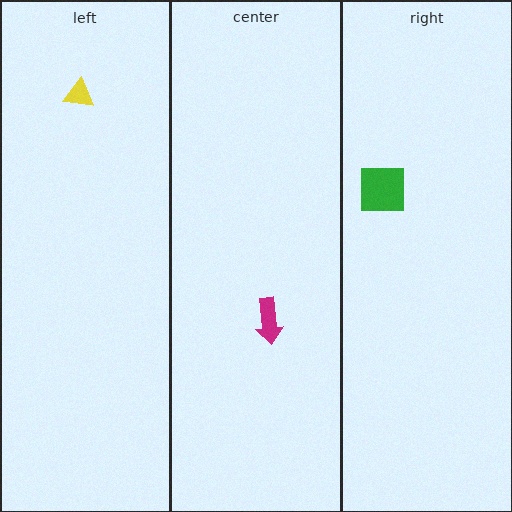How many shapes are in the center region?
1.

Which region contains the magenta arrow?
The center region.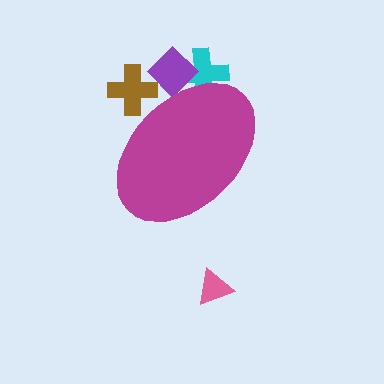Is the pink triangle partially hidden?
No, the pink triangle is fully visible.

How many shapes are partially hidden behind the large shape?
3 shapes are partially hidden.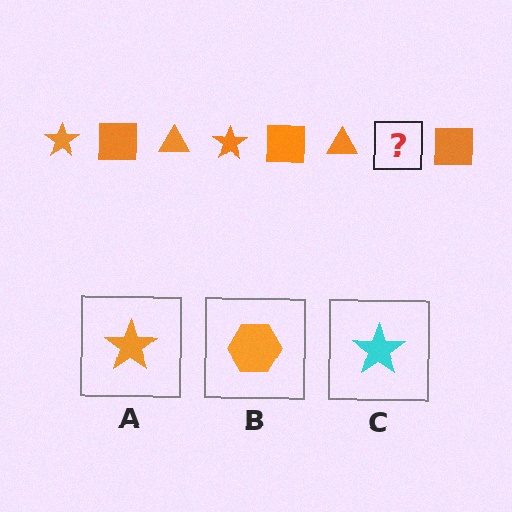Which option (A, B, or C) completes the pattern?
A.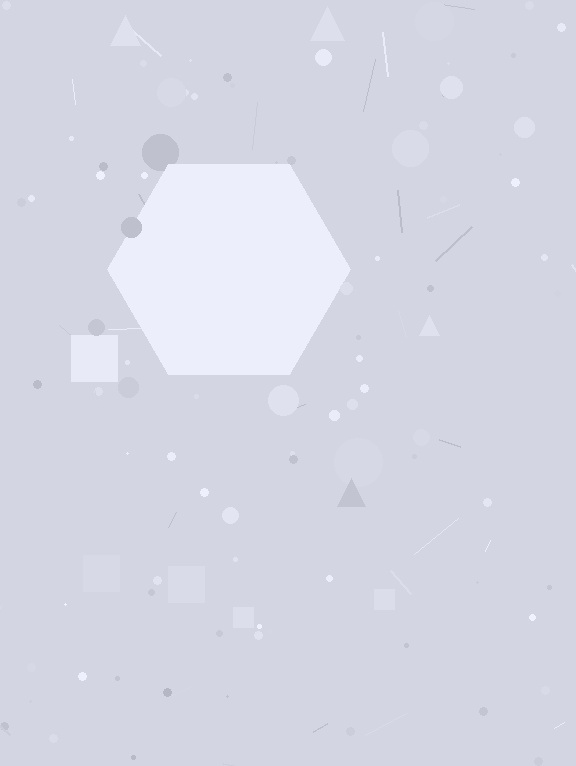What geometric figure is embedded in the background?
A hexagon is embedded in the background.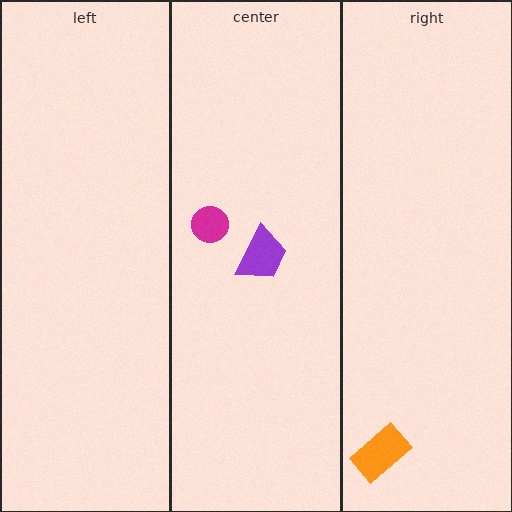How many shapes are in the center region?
2.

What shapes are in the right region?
The orange rectangle.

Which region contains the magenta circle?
The center region.